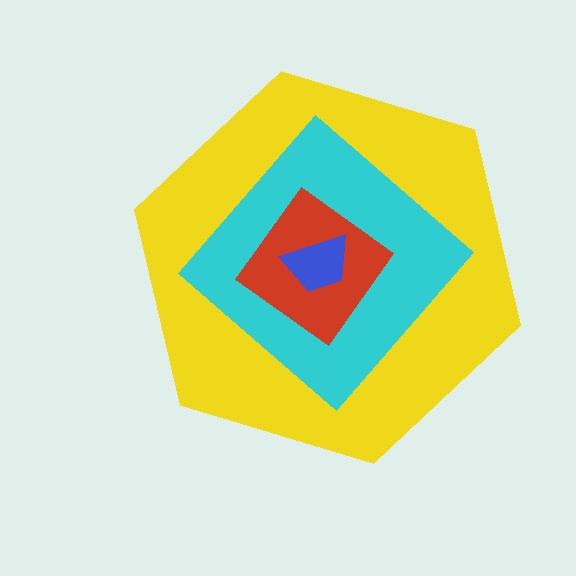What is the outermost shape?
The yellow hexagon.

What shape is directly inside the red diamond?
The blue trapezoid.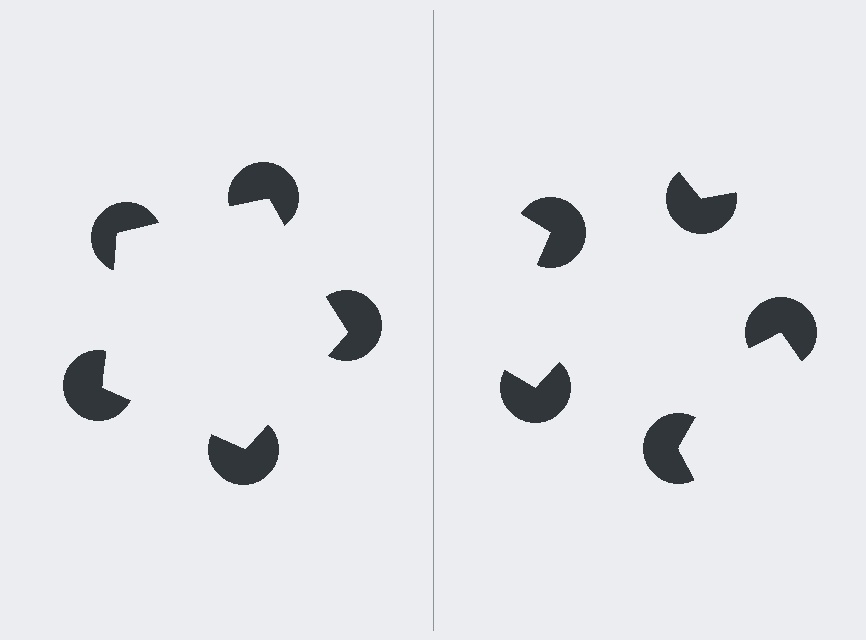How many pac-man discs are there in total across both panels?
10 — 5 on each side.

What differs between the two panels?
The pac-man discs are positioned identically on both sides; only the wedge orientations differ. On the left they align to a pentagon; on the right they are misaligned.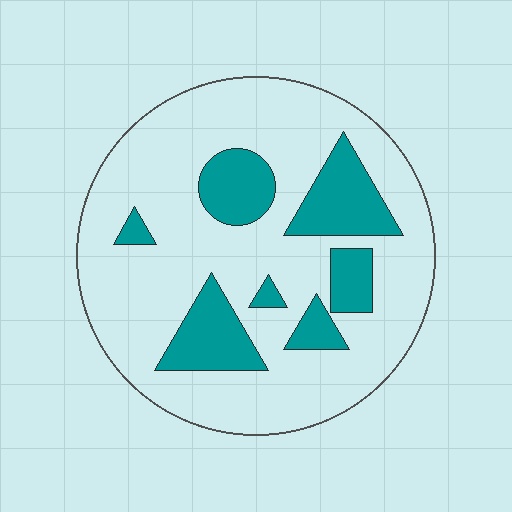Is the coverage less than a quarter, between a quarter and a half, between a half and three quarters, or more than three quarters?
Less than a quarter.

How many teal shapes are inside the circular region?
7.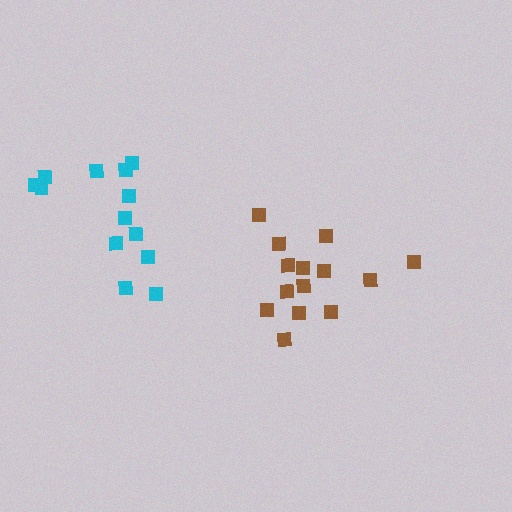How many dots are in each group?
Group 1: 13 dots, Group 2: 14 dots (27 total).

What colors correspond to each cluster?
The clusters are colored: cyan, brown.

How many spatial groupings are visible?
There are 2 spatial groupings.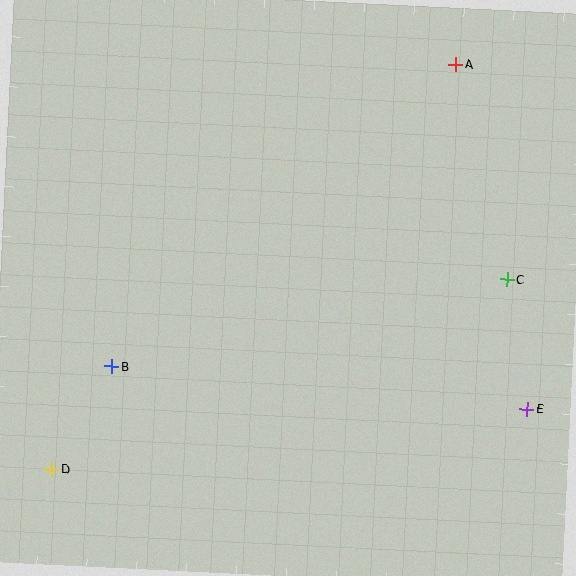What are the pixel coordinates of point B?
Point B is at (112, 366).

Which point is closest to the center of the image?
Point B at (112, 366) is closest to the center.